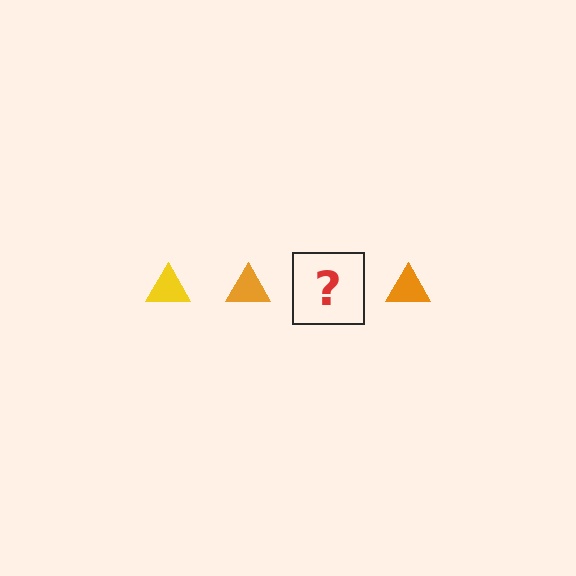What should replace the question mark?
The question mark should be replaced with a yellow triangle.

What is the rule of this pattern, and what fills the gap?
The rule is that the pattern cycles through yellow, orange triangles. The gap should be filled with a yellow triangle.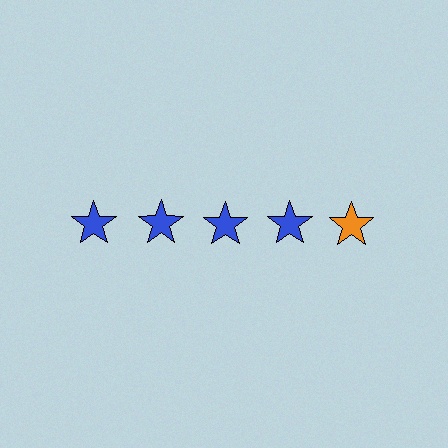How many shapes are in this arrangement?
There are 5 shapes arranged in a grid pattern.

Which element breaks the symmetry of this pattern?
The orange star in the top row, rightmost column breaks the symmetry. All other shapes are blue stars.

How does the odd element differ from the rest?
It has a different color: orange instead of blue.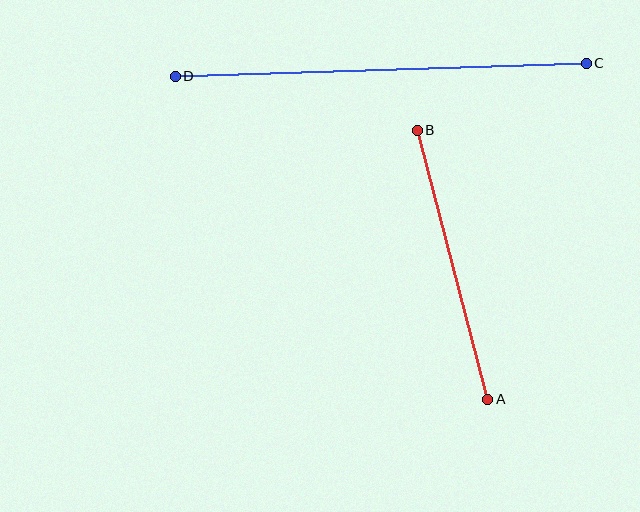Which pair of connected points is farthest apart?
Points C and D are farthest apart.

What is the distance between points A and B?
The distance is approximately 278 pixels.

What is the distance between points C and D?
The distance is approximately 411 pixels.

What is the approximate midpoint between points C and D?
The midpoint is at approximately (381, 70) pixels.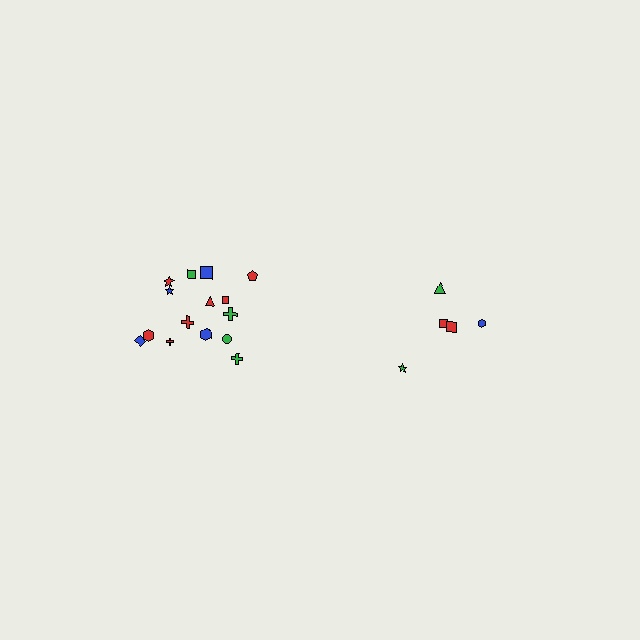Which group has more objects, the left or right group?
The left group.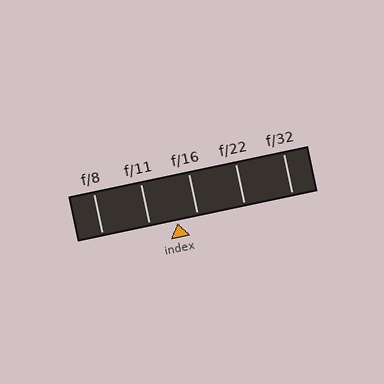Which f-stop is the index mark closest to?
The index mark is closest to f/16.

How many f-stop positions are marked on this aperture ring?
There are 5 f-stop positions marked.